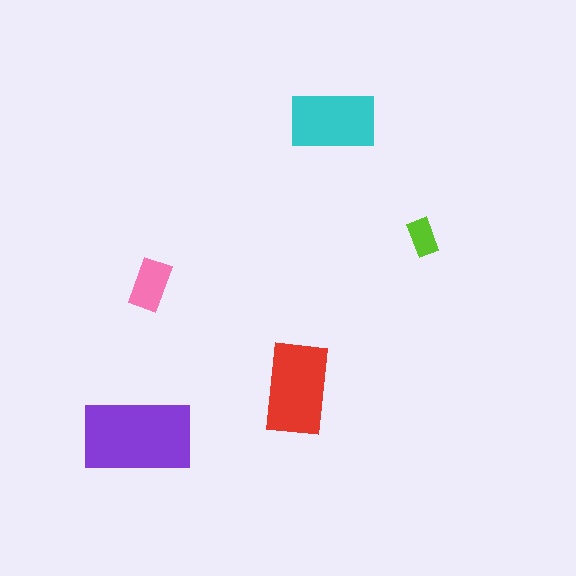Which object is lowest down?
The purple rectangle is bottommost.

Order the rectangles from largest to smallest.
the purple one, the red one, the cyan one, the pink one, the lime one.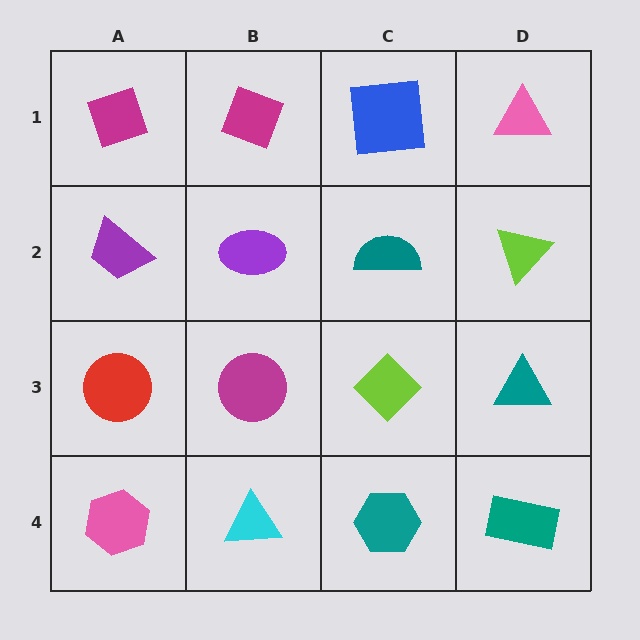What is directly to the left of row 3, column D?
A lime diamond.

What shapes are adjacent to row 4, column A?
A red circle (row 3, column A), a cyan triangle (row 4, column B).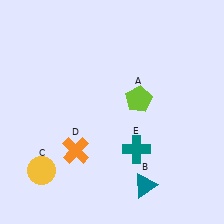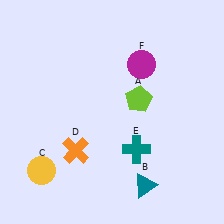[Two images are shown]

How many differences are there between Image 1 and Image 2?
There is 1 difference between the two images.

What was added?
A magenta circle (F) was added in Image 2.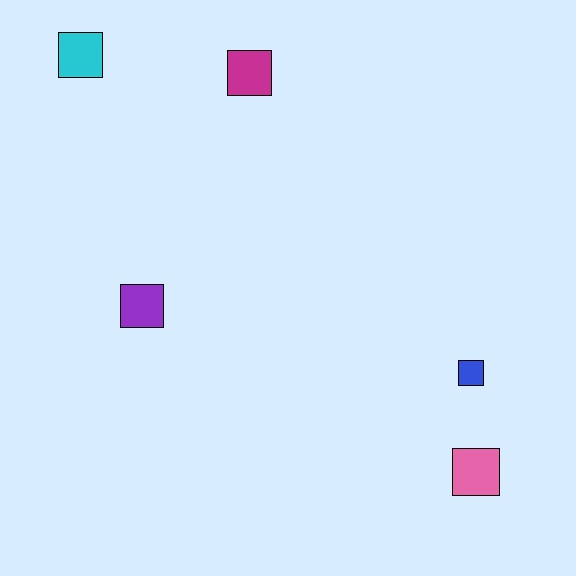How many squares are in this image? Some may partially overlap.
There are 5 squares.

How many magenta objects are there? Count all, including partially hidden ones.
There is 1 magenta object.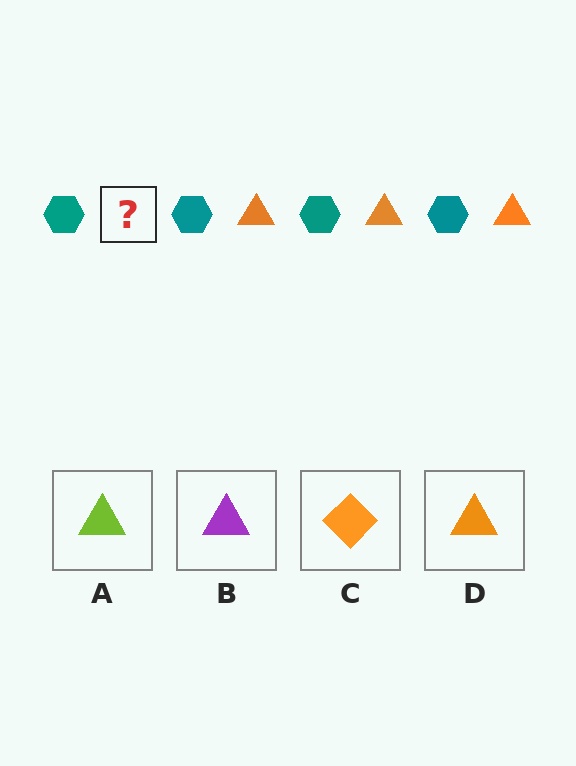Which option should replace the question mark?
Option D.